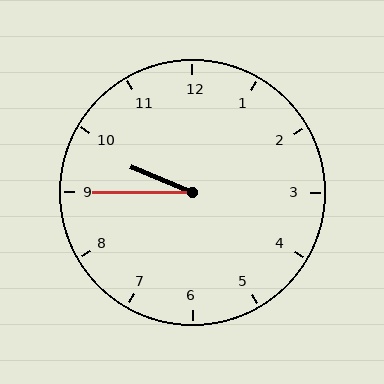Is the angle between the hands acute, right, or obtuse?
It is acute.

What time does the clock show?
9:45.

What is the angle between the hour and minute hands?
Approximately 22 degrees.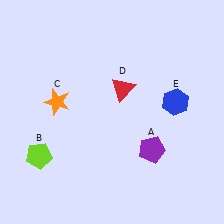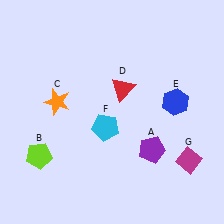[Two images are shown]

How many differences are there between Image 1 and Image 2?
There are 2 differences between the two images.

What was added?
A cyan pentagon (F), a magenta diamond (G) were added in Image 2.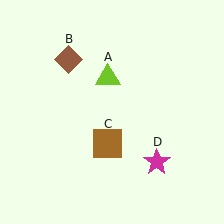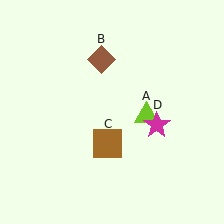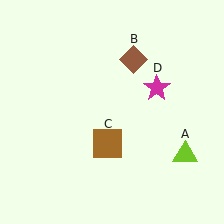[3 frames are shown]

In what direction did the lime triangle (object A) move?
The lime triangle (object A) moved down and to the right.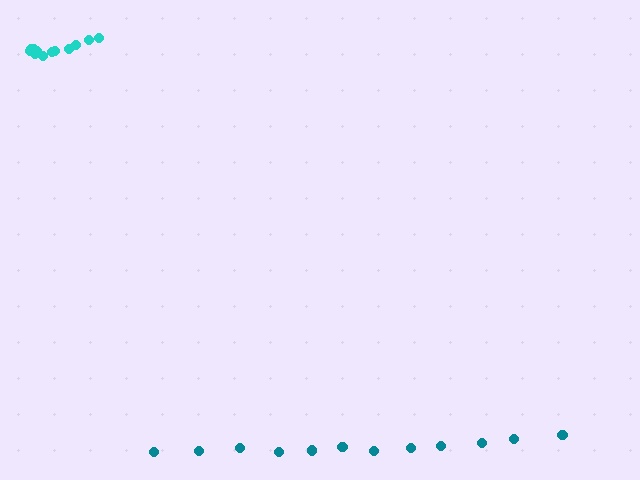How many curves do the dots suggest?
There are 2 distinct paths.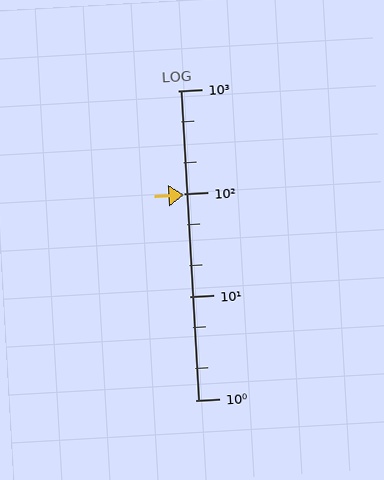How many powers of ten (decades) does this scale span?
The scale spans 3 decades, from 1 to 1000.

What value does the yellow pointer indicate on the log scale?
The pointer indicates approximately 97.